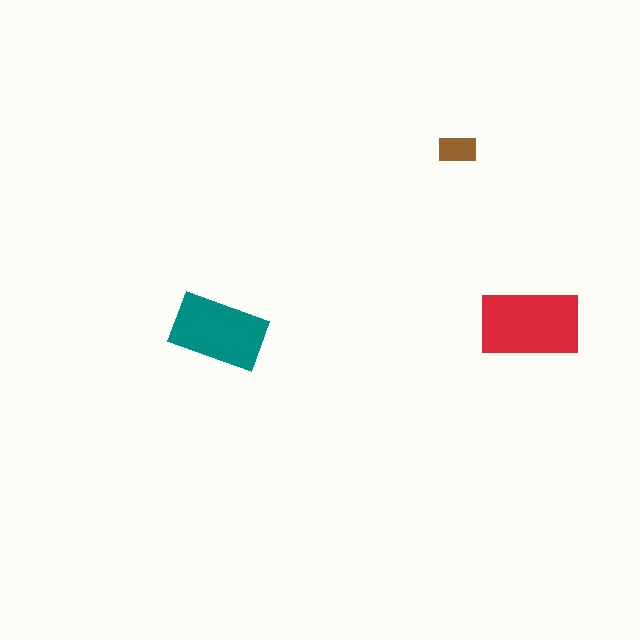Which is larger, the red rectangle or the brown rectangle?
The red one.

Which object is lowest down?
The teal rectangle is bottommost.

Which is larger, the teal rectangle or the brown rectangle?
The teal one.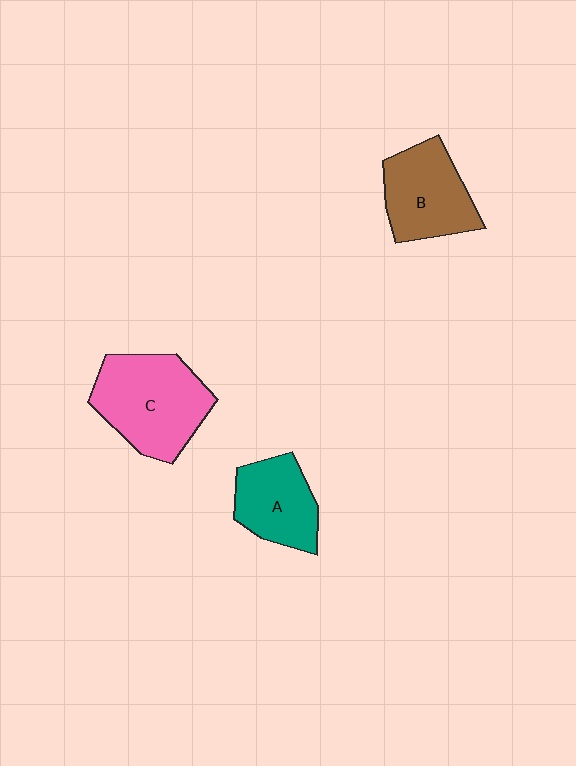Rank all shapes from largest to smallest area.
From largest to smallest: C (pink), B (brown), A (teal).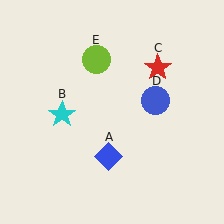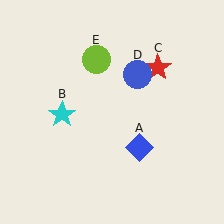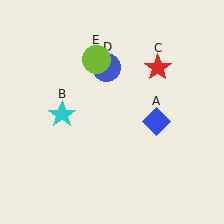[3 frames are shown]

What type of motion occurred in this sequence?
The blue diamond (object A), blue circle (object D) rotated counterclockwise around the center of the scene.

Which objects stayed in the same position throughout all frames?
Cyan star (object B) and red star (object C) and lime circle (object E) remained stationary.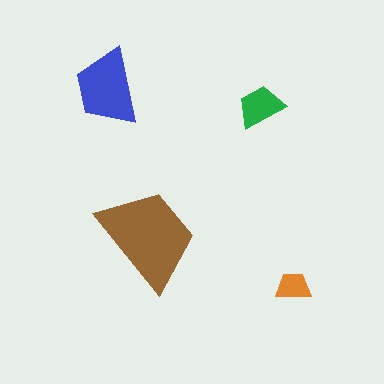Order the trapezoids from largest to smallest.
the brown one, the blue one, the green one, the orange one.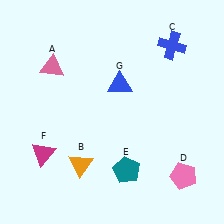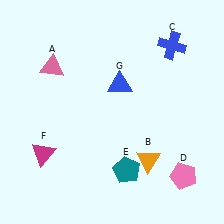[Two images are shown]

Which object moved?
The orange triangle (B) moved right.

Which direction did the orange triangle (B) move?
The orange triangle (B) moved right.